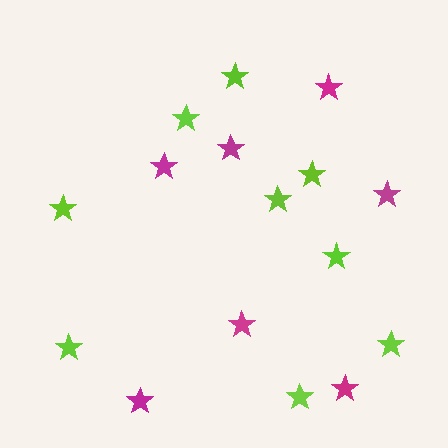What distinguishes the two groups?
There are 2 groups: one group of lime stars (9) and one group of magenta stars (7).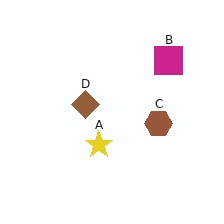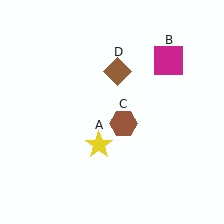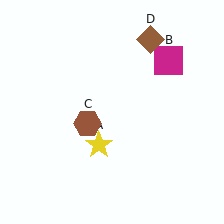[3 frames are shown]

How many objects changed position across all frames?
2 objects changed position: brown hexagon (object C), brown diamond (object D).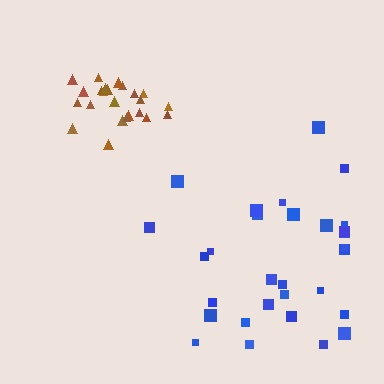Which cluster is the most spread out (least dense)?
Blue.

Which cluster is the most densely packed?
Brown.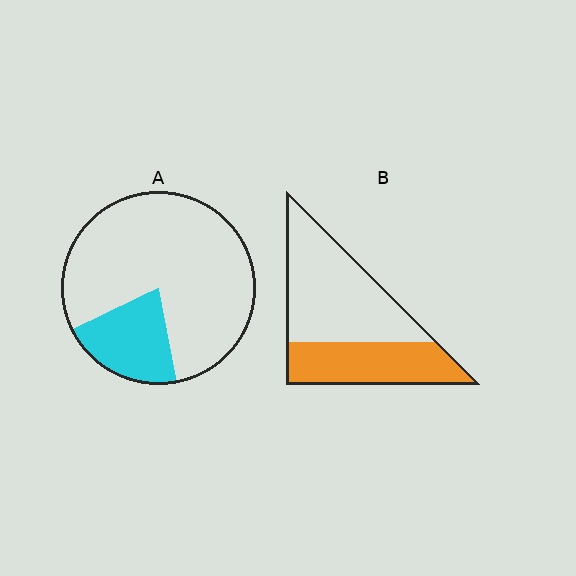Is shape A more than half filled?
No.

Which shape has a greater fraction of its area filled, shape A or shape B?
Shape B.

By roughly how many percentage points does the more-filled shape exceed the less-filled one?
By roughly 20 percentage points (B over A).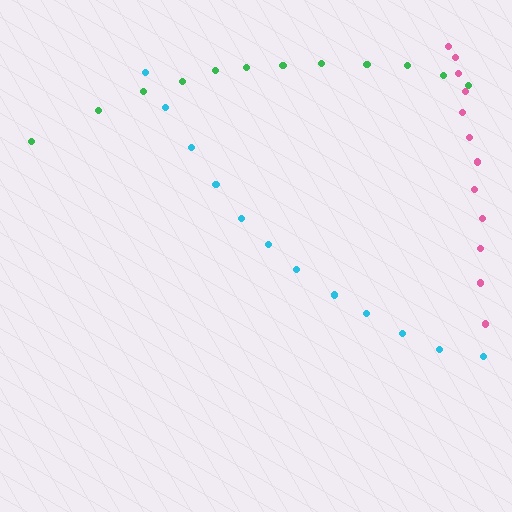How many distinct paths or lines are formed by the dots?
There are 3 distinct paths.